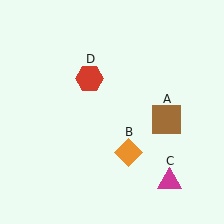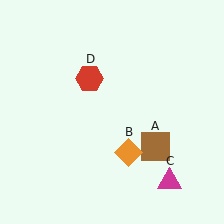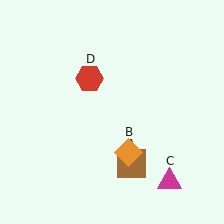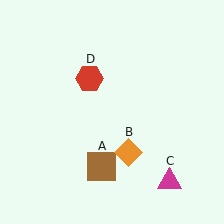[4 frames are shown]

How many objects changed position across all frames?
1 object changed position: brown square (object A).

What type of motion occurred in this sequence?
The brown square (object A) rotated clockwise around the center of the scene.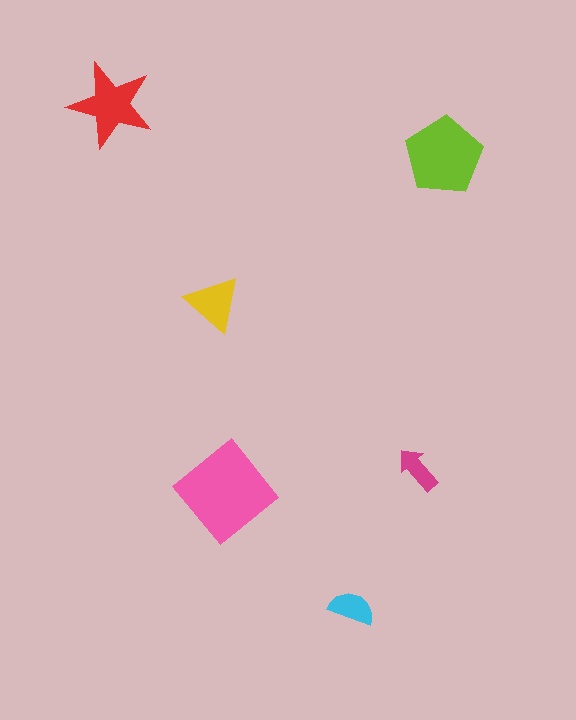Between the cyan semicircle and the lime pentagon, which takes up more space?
The lime pentagon.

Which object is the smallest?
The magenta arrow.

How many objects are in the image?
There are 6 objects in the image.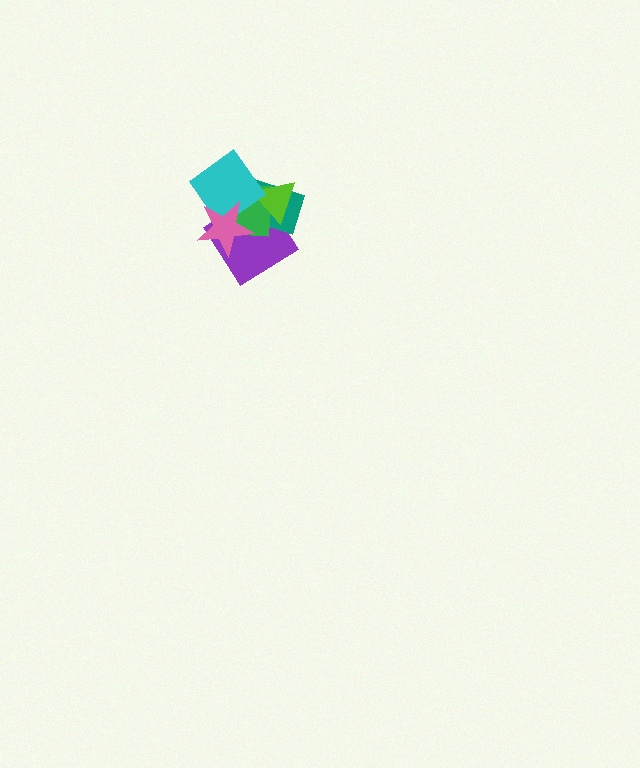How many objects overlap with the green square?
5 objects overlap with the green square.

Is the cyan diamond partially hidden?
Yes, it is partially covered by another shape.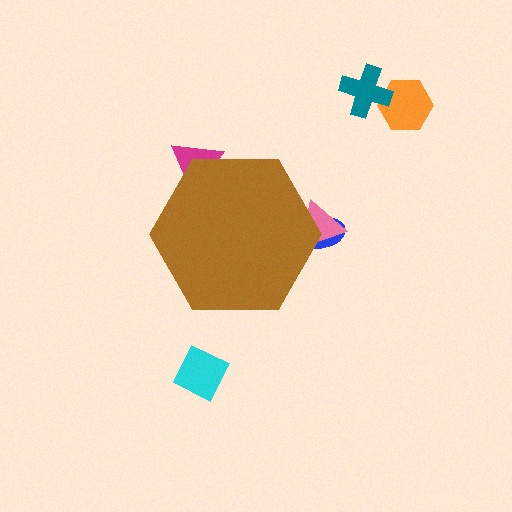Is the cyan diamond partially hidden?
No, the cyan diamond is fully visible.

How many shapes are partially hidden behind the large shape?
3 shapes are partially hidden.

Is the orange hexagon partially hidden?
No, the orange hexagon is fully visible.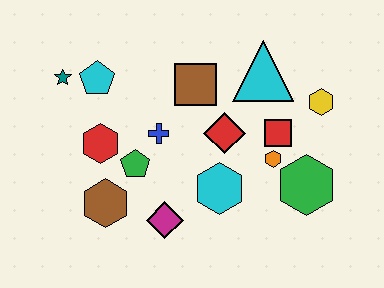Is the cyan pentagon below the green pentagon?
No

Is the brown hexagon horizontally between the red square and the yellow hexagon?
No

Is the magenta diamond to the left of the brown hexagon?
No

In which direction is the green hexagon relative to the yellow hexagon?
The green hexagon is below the yellow hexagon.